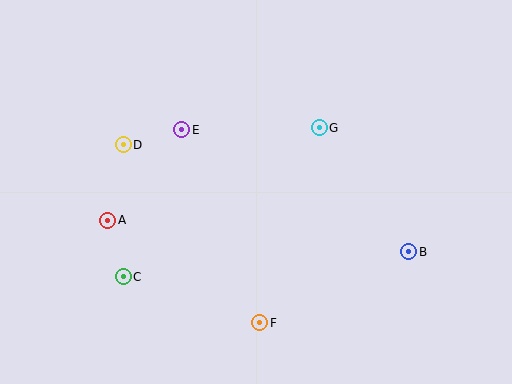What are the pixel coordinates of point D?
Point D is at (123, 145).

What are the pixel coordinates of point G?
Point G is at (319, 128).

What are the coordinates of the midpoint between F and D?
The midpoint between F and D is at (192, 234).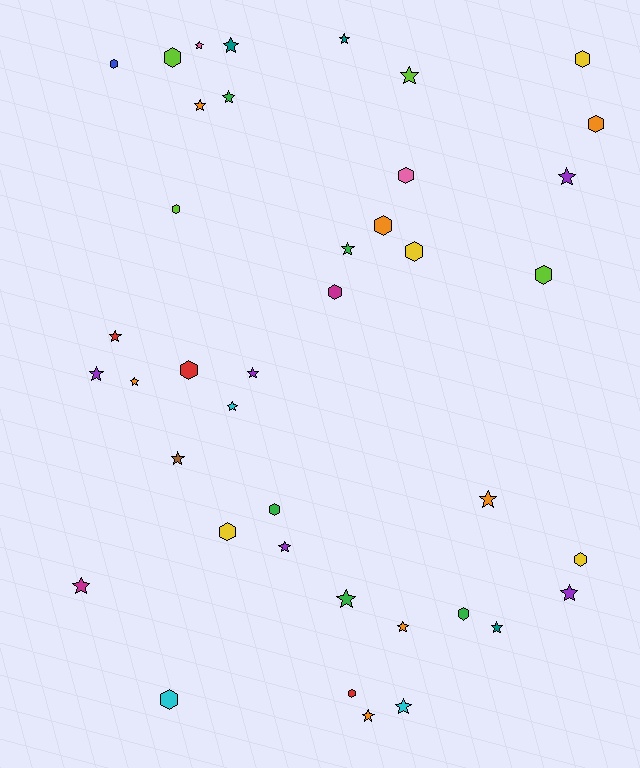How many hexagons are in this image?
There are 17 hexagons.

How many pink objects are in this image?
There are 2 pink objects.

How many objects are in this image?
There are 40 objects.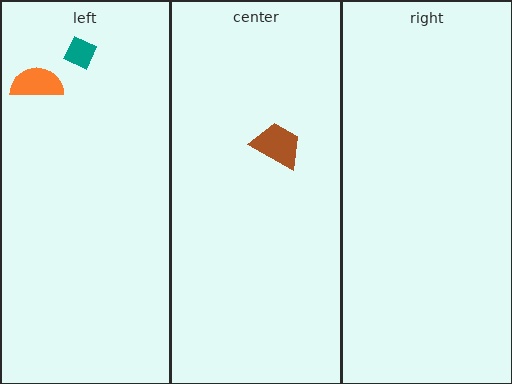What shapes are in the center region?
The brown trapezoid.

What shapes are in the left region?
The teal diamond, the orange semicircle.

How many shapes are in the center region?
1.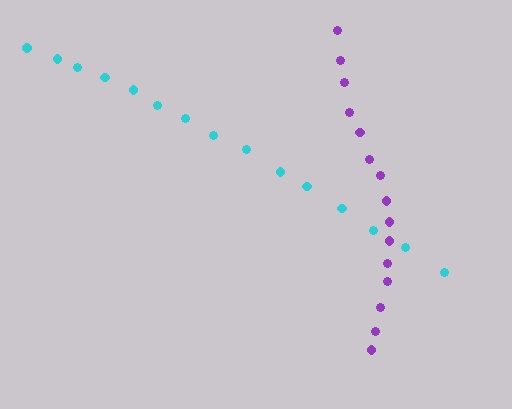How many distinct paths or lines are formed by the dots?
There are 2 distinct paths.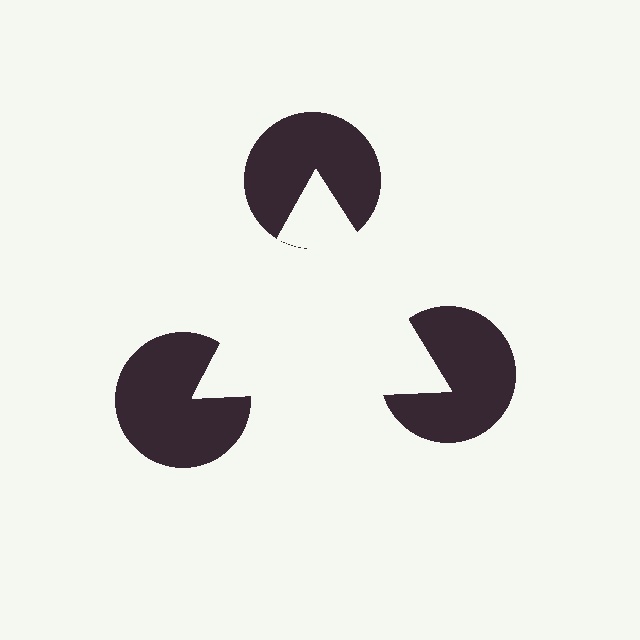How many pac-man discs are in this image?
There are 3 — one at each vertex of the illusory triangle.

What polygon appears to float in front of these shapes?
An illusory triangle — its edges are inferred from the aligned wedge cuts in the pac-man discs, not physically drawn.